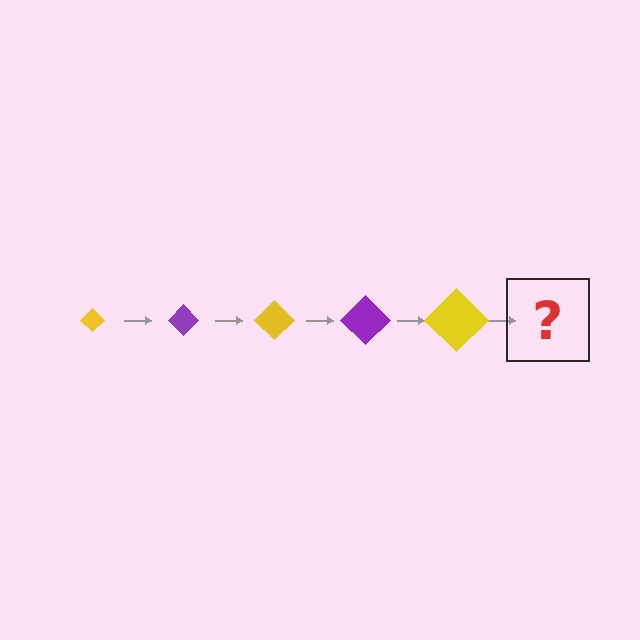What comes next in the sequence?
The next element should be a purple diamond, larger than the previous one.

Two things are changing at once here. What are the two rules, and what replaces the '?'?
The two rules are that the diamond grows larger each step and the color cycles through yellow and purple. The '?' should be a purple diamond, larger than the previous one.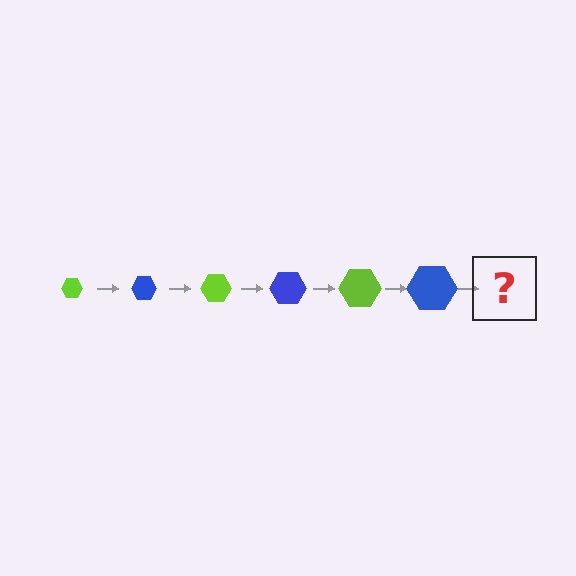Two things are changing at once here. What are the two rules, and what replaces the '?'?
The two rules are that the hexagon grows larger each step and the color cycles through lime and blue. The '?' should be a lime hexagon, larger than the previous one.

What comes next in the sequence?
The next element should be a lime hexagon, larger than the previous one.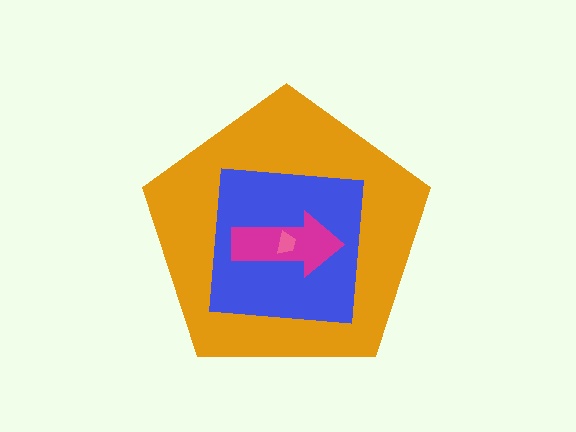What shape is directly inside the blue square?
The magenta arrow.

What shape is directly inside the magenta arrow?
The pink trapezoid.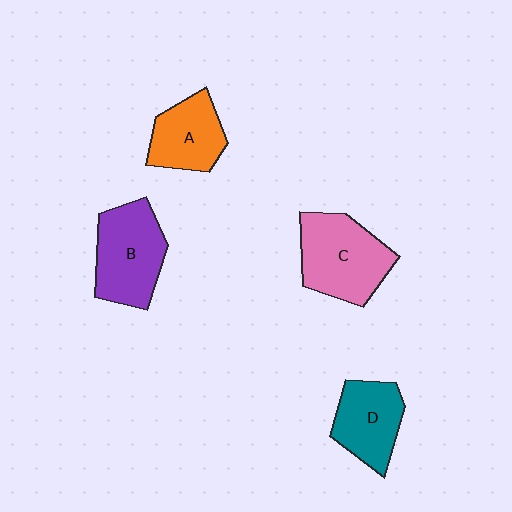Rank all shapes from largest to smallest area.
From largest to smallest: C (pink), B (purple), D (teal), A (orange).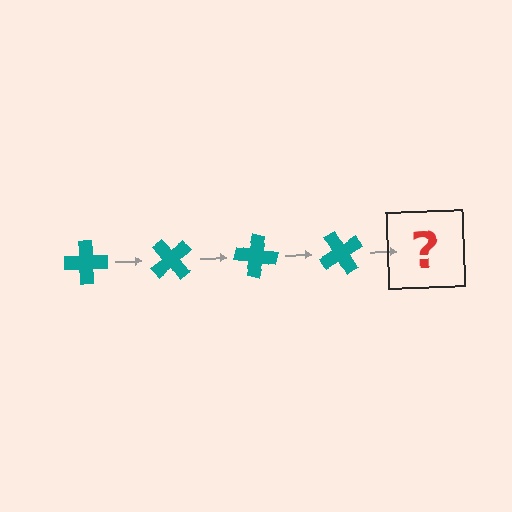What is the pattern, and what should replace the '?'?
The pattern is that the cross rotates 50 degrees each step. The '?' should be a teal cross rotated 200 degrees.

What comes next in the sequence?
The next element should be a teal cross rotated 200 degrees.